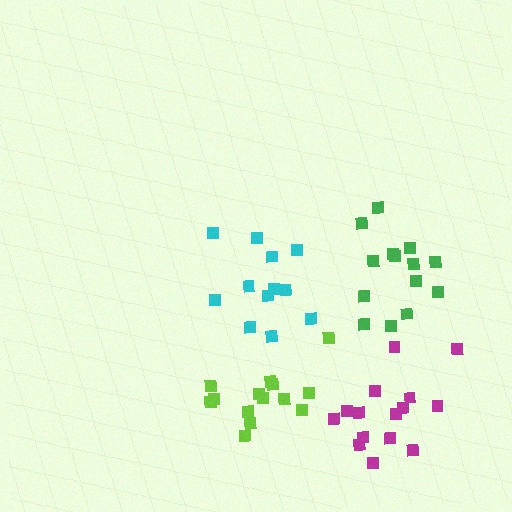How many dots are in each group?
Group 1: 14 dots, Group 2: 12 dots, Group 3: 15 dots, Group 4: 14 dots (55 total).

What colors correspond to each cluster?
The clusters are colored: green, cyan, magenta, lime.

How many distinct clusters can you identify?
There are 4 distinct clusters.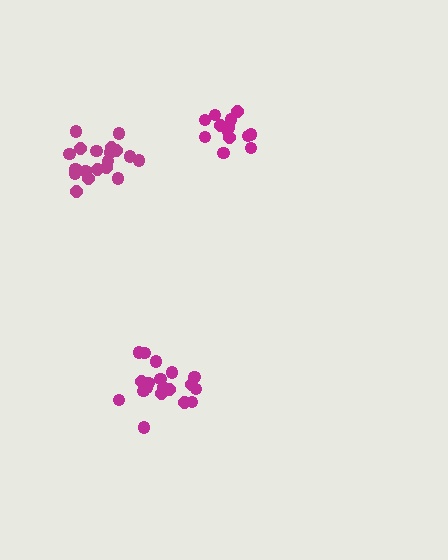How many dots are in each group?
Group 1: 13 dots, Group 2: 19 dots, Group 3: 19 dots (51 total).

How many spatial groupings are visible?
There are 3 spatial groupings.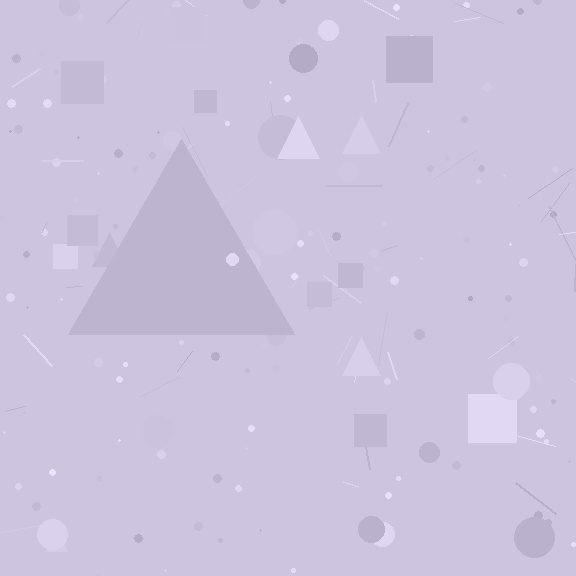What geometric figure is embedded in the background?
A triangle is embedded in the background.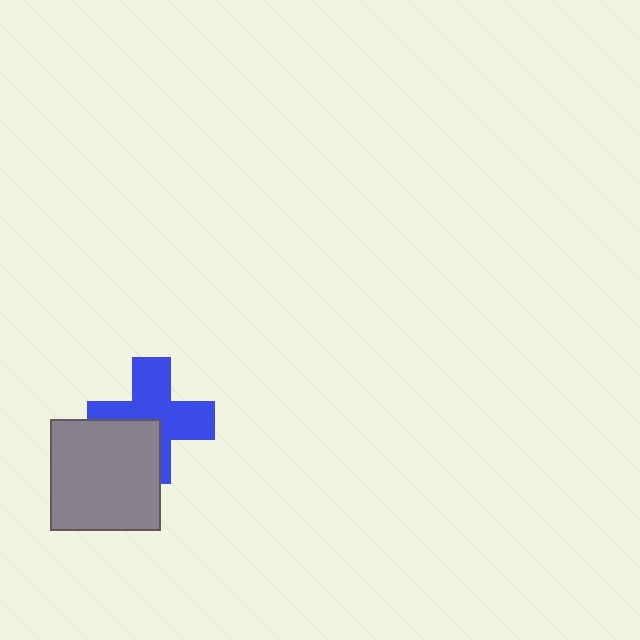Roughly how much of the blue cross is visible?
Most of it is visible (roughly 67%).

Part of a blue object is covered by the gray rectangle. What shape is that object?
It is a cross.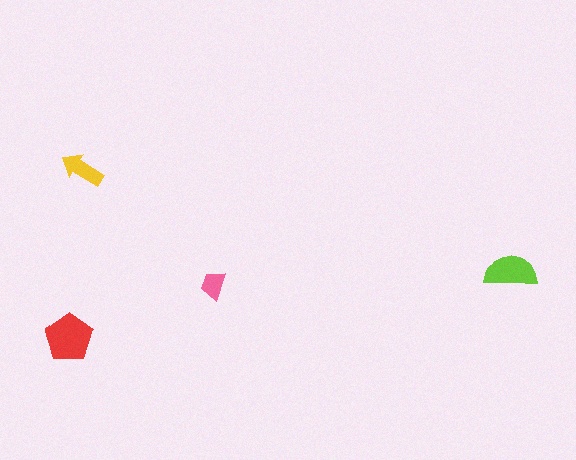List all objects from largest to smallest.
The red pentagon, the lime semicircle, the yellow arrow, the pink trapezoid.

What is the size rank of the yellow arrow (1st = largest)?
3rd.